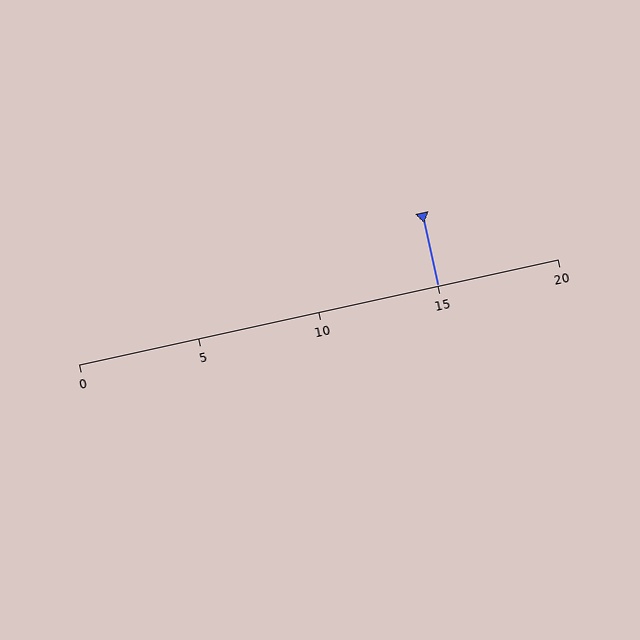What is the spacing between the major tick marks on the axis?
The major ticks are spaced 5 apart.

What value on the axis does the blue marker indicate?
The marker indicates approximately 15.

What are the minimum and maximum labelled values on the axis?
The axis runs from 0 to 20.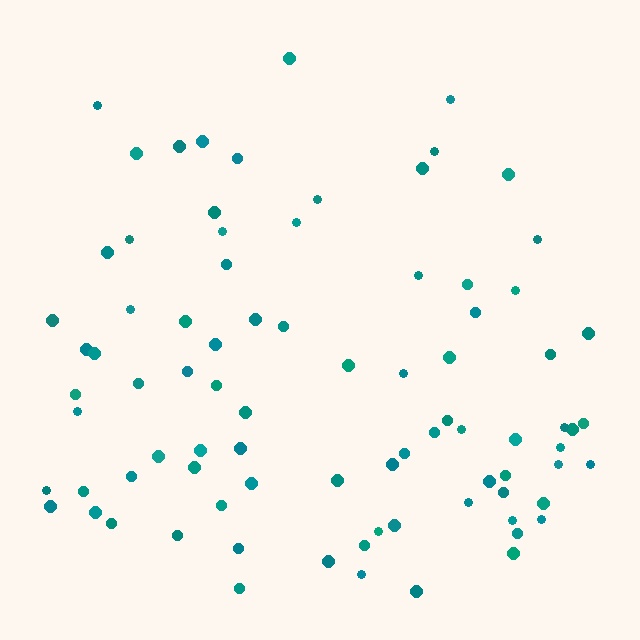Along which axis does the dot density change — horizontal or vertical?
Vertical.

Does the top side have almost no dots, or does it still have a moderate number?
Still a moderate number, just noticeably fewer than the bottom.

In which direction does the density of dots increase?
From top to bottom, with the bottom side densest.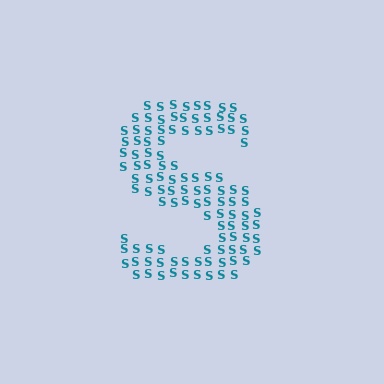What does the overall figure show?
The overall figure shows the letter S.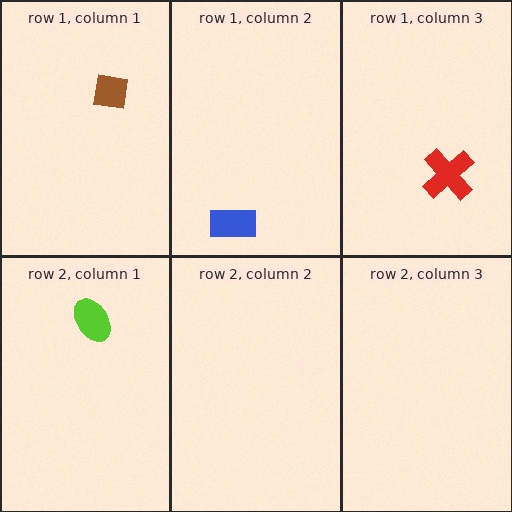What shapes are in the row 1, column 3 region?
The red cross.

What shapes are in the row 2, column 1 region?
The lime ellipse.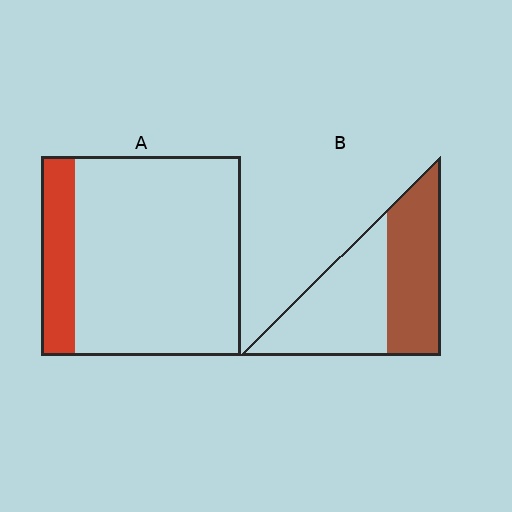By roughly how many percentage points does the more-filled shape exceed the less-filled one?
By roughly 30 percentage points (B over A).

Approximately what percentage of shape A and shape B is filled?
A is approximately 15% and B is approximately 45%.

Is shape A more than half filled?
No.